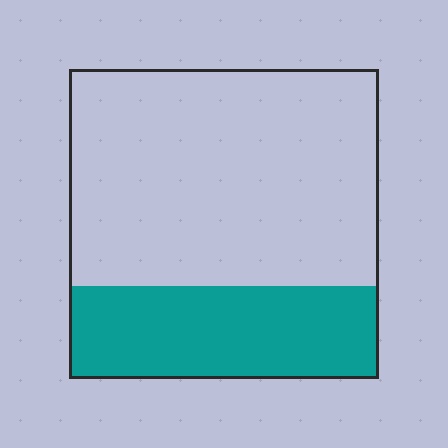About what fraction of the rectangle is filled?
About one third (1/3).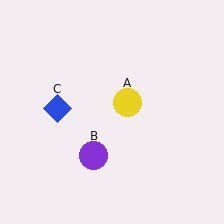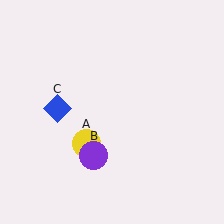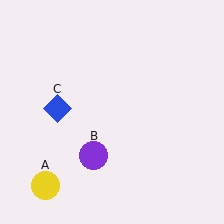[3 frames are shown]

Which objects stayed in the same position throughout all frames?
Purple circle (object B) and blue diamond (object C) remained stationary.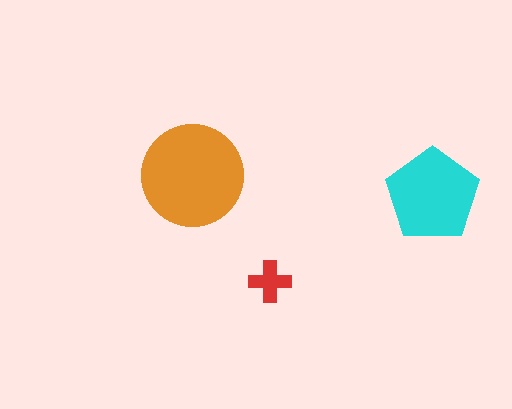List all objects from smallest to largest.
The red cross, the cyan pentagon, the orange circle.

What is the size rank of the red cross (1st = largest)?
3rd.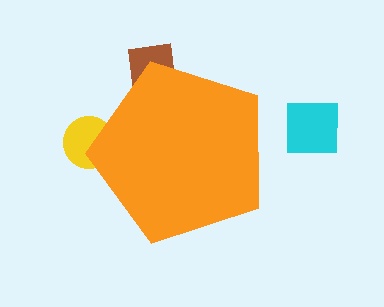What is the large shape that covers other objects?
An orange pentagon.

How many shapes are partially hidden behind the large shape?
2 shapes are partially hidden.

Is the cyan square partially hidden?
No, the cyan square is fully visible.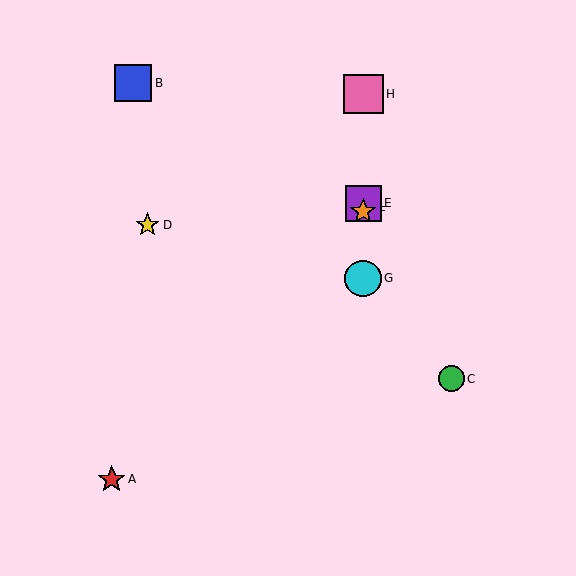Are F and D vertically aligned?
No, F is at x≈363 and D is at x≈148.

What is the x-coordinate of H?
Object H is at x≈363.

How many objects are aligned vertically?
4 objects (E, F, G, H) are aligned vertically.